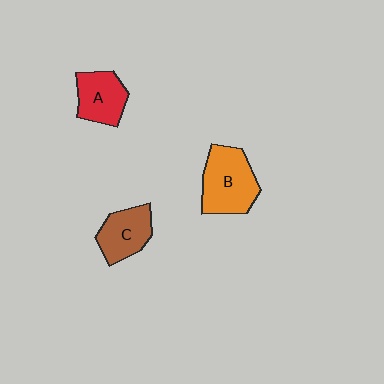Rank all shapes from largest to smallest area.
From largest to smallest: B (orange), C (brown), A (red).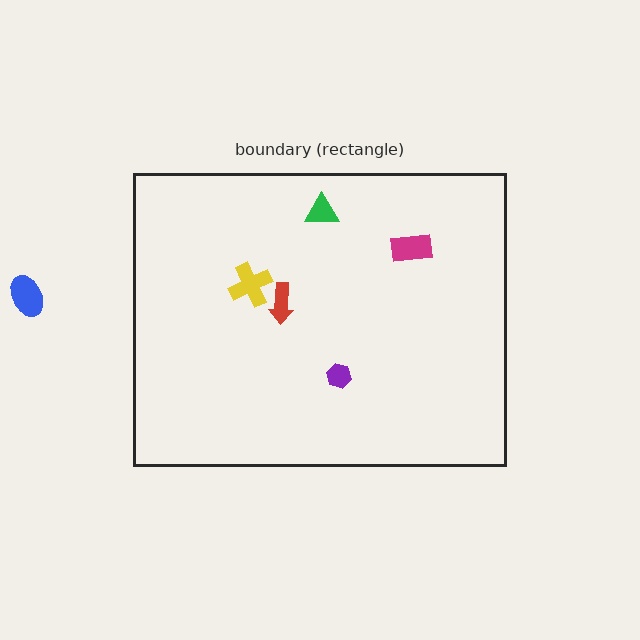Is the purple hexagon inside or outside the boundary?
Inside.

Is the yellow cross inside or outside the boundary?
Inside.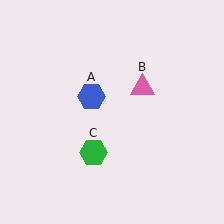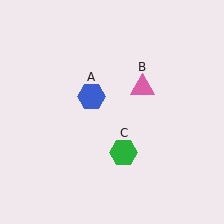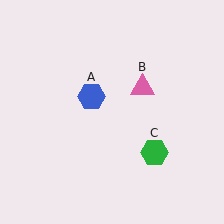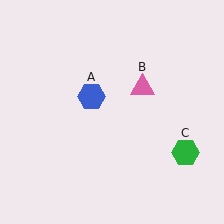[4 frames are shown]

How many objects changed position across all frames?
1 object changed position: green hexagon (object C).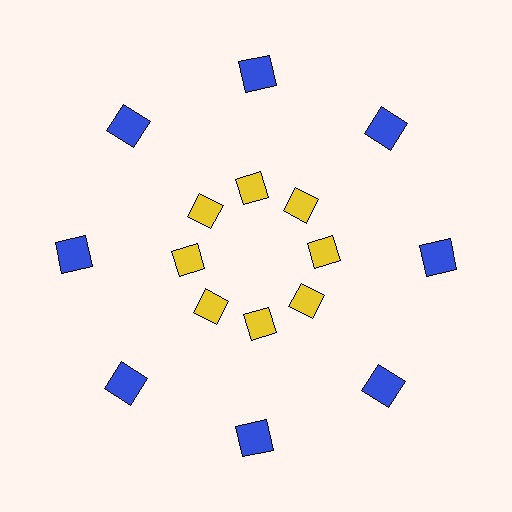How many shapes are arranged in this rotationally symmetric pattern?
There are 16 shapes, arranged in 8 groups of 2.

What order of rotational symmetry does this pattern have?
This pattern has 8-fold rotational symmetry.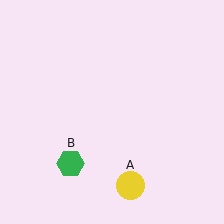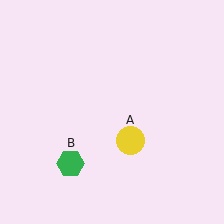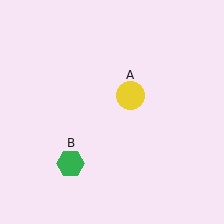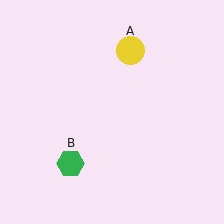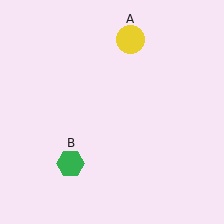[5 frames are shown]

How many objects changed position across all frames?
1 object changed position: yellow circle (object A).